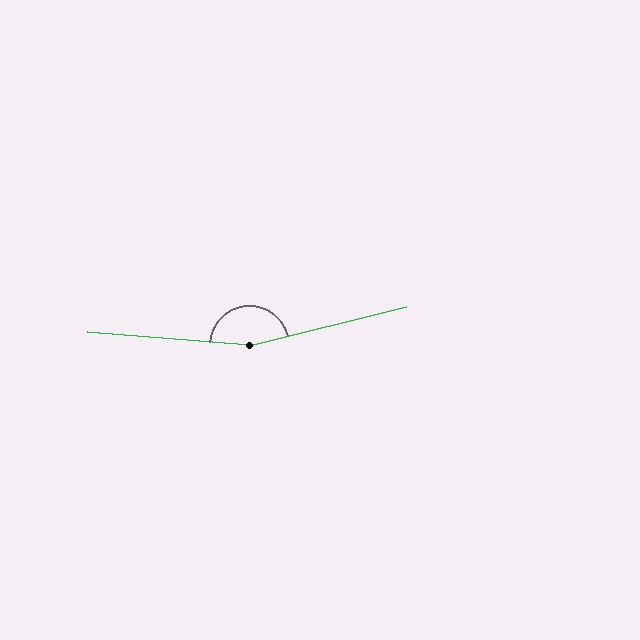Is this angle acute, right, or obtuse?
It is obtuse.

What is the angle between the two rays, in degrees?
Approximately 161 degrees.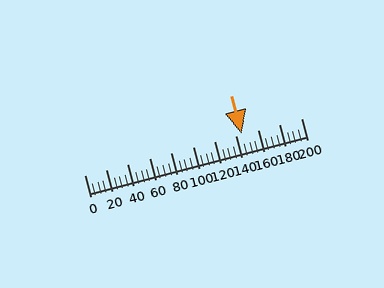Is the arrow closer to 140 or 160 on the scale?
The arrow is closer to 140.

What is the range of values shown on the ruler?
The ruler shows values from 0 to 200.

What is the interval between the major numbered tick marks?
The major tick marks are spaced 20 units apart.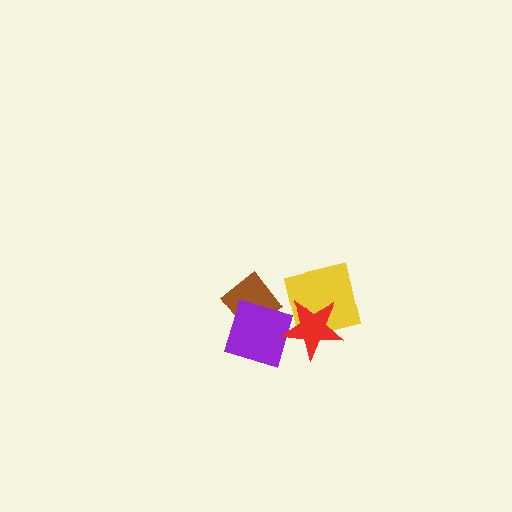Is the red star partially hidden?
No, no other shape covers it.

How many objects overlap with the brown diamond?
1 object overlaps with the brown diamond.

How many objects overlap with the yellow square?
2 objects overlap with the yellow square.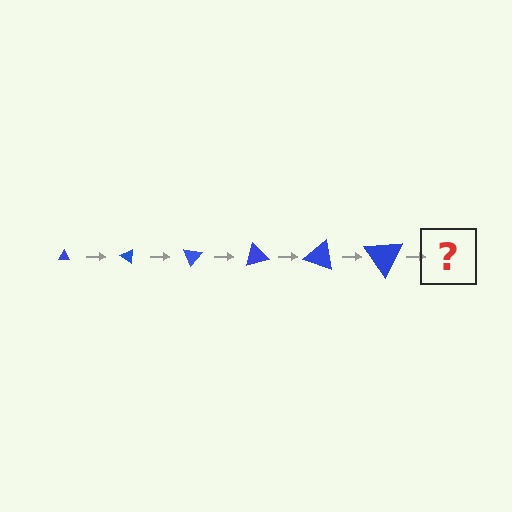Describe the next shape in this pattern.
It should be a triangle, larger than the previous one and rotated 210 degrees from the start.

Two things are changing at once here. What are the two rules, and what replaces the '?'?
The two rules are that the triangle grows larger each step and it rotates 35 degrees each step. The '?' should be a triangle, larger than the previous one and rotated 210 degrees from the start.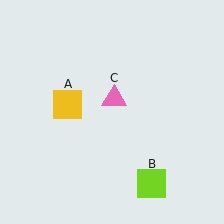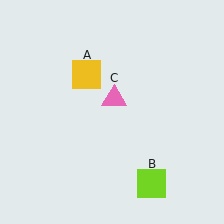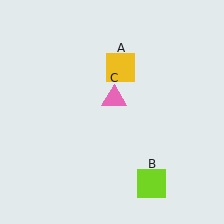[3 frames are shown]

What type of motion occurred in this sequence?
The yellow square (object A) rotated clockwise around the center of the scene.